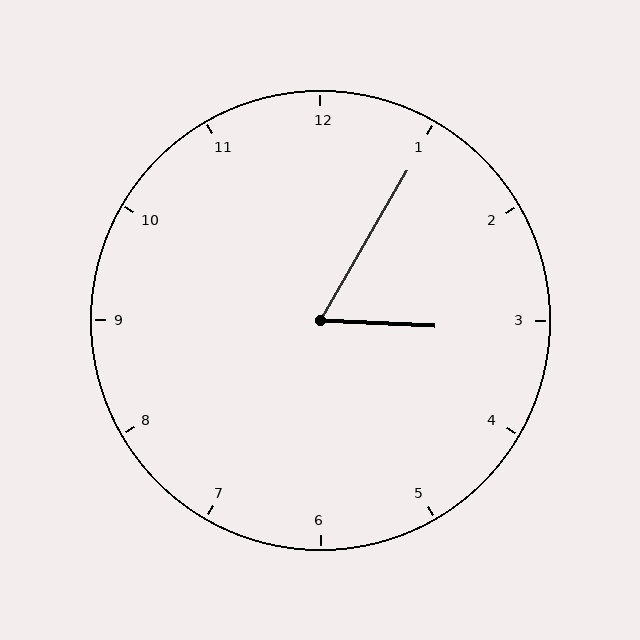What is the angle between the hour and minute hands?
Approximately 62 degrees.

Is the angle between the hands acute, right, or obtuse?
It is acute.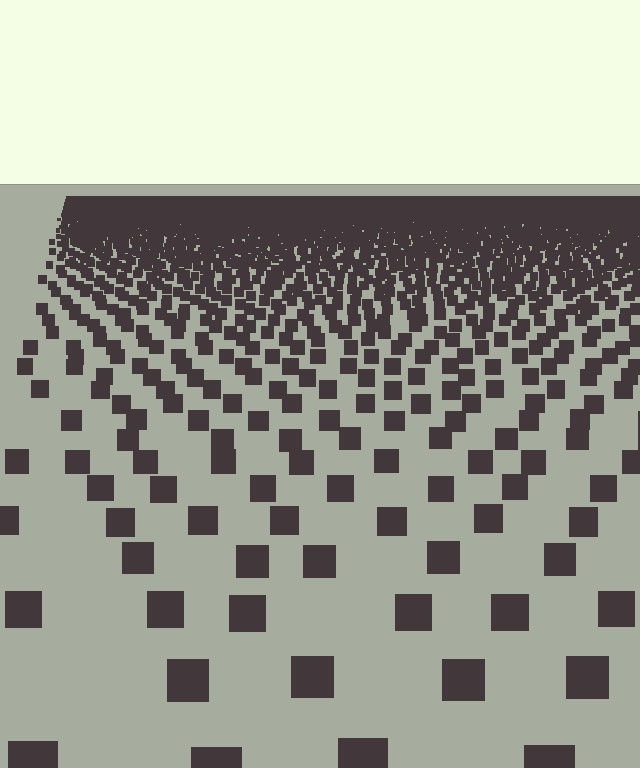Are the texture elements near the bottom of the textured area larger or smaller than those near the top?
Larger. Near the bottom, elements are closer to the viewer and appear at a bigger on-screen size.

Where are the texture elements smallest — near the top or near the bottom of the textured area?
Near the top.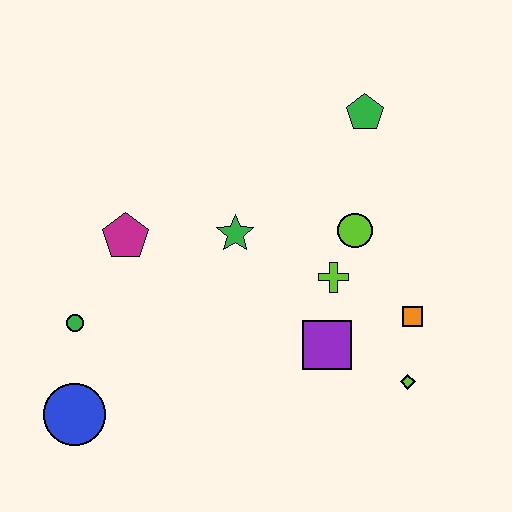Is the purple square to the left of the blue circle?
No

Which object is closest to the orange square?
The lime diamond is closest to the orange square.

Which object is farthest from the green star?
The blue circle is farthest from the green star.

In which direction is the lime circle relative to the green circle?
The lime circle is to the right of the green circle.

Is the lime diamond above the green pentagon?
No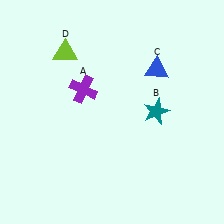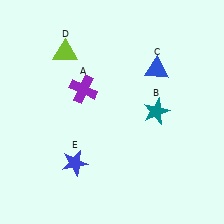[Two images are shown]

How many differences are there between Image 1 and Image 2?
There is 1 difference between the two images.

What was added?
A blue star (E) was added in Image 2.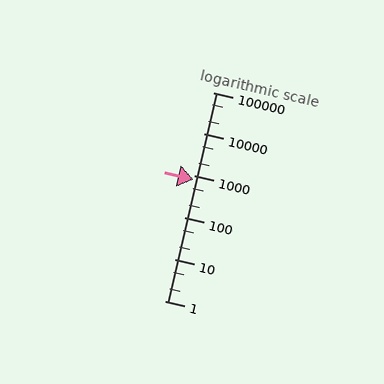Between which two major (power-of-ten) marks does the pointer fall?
The pointer is between 100 and 1000.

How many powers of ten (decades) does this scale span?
The scale spans 5 decades, from 1 to 100000.